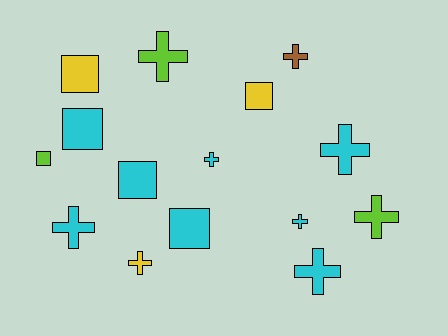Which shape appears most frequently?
Cross, with 9 objects.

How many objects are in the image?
There are 15 objects.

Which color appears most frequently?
Cyan, with 8 objects.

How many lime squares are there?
There is 1 lime square.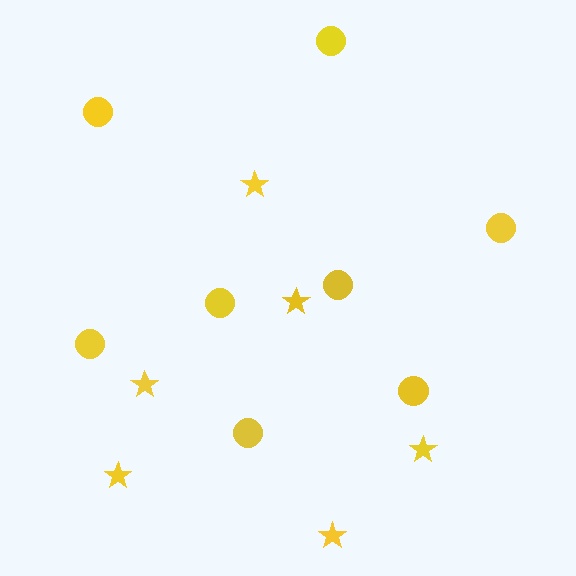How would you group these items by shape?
There are 2 groups: one group of stars (6) and one group of circles (8).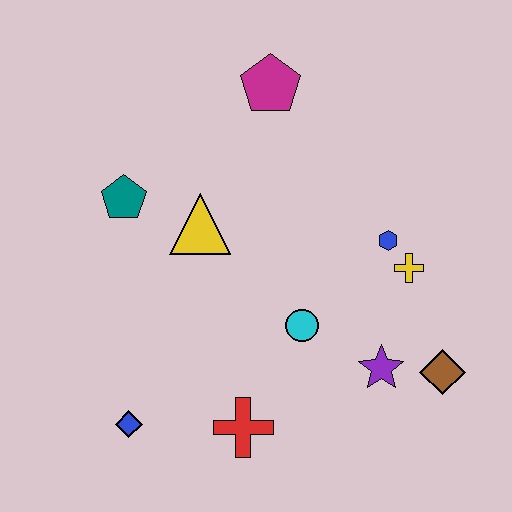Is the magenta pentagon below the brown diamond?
No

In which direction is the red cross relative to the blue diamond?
The red cross is to the right of the blue diamond.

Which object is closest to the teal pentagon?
The yellow triangle is closest to the teal pentagon.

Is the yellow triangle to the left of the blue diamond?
No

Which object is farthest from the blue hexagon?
The blue diamond is farthest from the blue hexagon.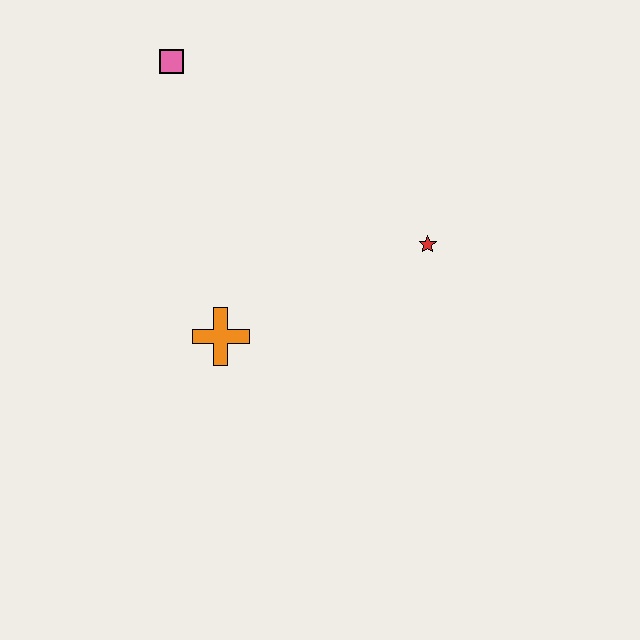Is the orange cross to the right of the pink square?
Yes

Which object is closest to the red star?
The orange cross is closest to the red star.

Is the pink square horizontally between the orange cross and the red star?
No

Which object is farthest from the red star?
The pink square is farthest from the red star.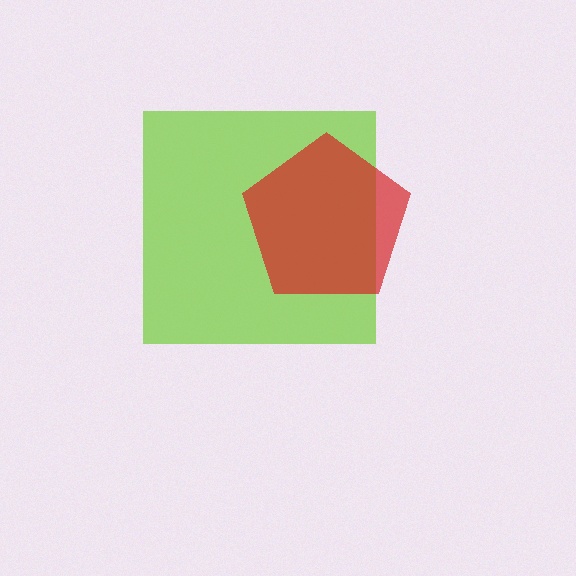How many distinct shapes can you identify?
There are 2 distinct shapes: a lime square, a red pentagon.